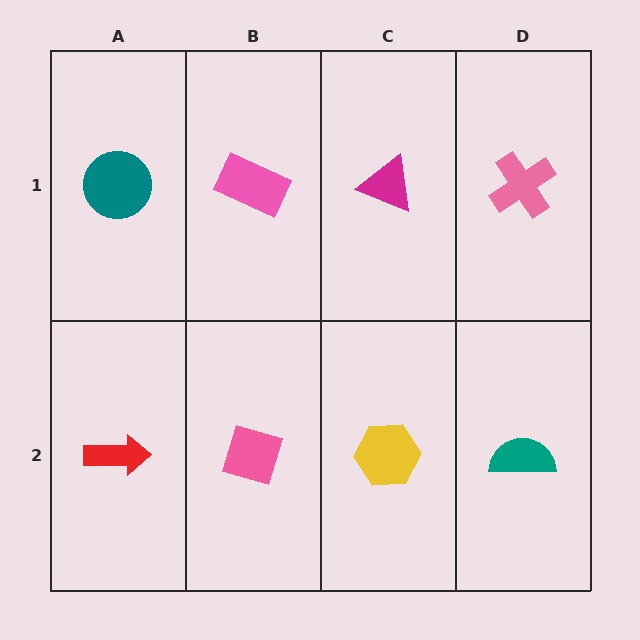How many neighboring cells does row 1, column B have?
3.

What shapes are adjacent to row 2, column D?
A pink cross (row 1, column D), a yellow hexagon (row 2, column C).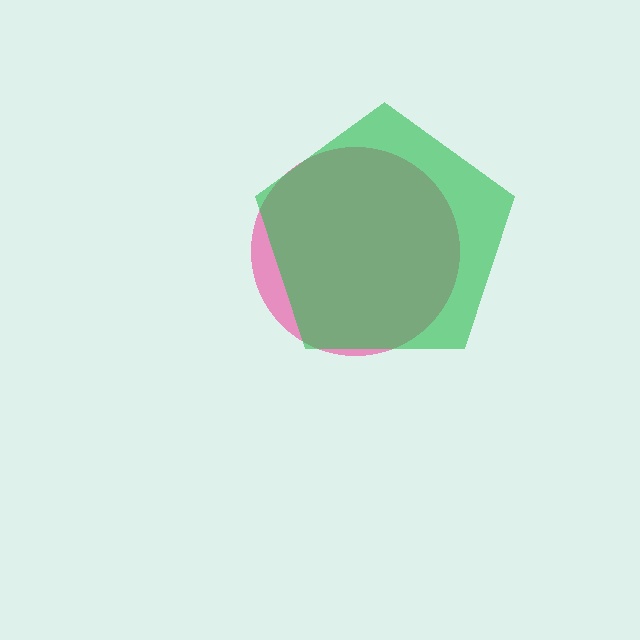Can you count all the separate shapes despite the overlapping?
Yes, there are 2 separate shapes.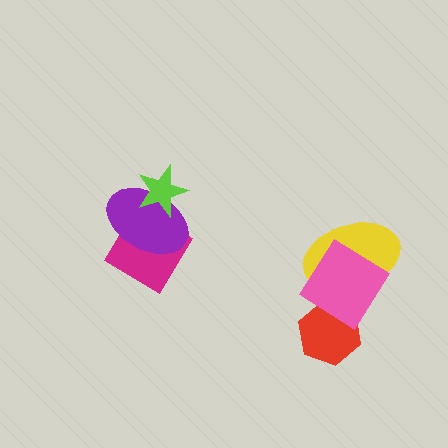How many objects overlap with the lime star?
2 objects overlap with the lime star.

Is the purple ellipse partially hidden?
Yes, it is partially covered by another shape.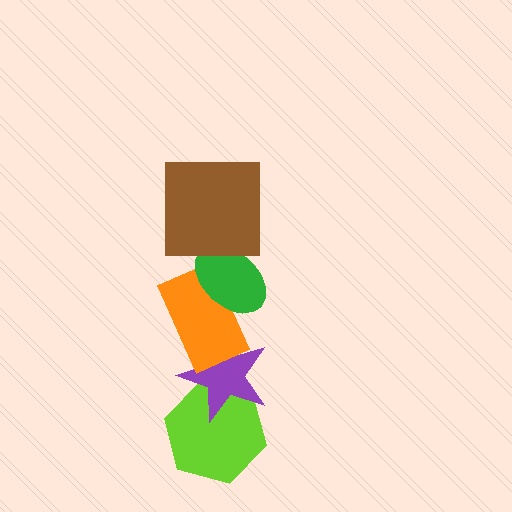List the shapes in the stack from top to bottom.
From top to bottom: the brown square, the green ellipse, the orange rectangle, the purple star, the lime hexagon.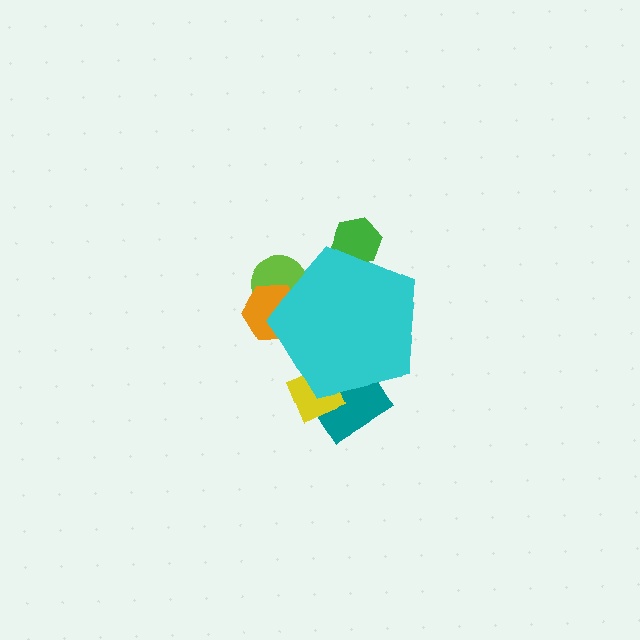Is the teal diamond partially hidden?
Yes, the teal diamond is partially hidden behind the cyan pentagon.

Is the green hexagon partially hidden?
Yes, the green hexagon is partially hidden behind the cyan pentagon.